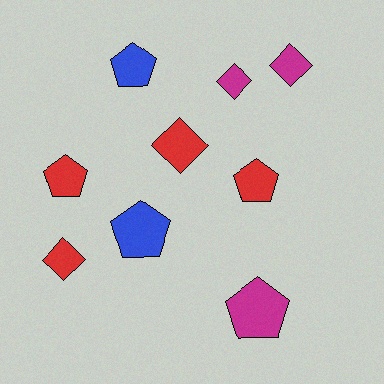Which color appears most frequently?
Red, with 4 objects.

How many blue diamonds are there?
There are no blue diamonds.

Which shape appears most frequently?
Pentagon, with 5 objects.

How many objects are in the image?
There are 9 objects.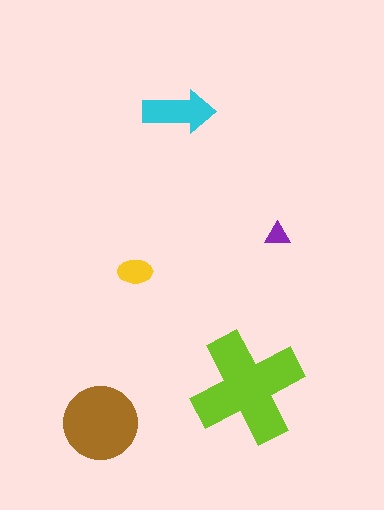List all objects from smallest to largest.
The purple triangle, the yellow ellipse, the cyan arrow, the brown circle, the lime cross.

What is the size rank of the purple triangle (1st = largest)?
5th.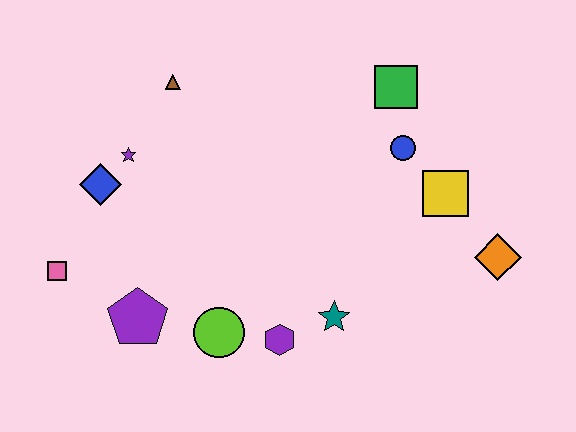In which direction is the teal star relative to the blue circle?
The teal star is below the blue circle.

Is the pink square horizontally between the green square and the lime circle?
No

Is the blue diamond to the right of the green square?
No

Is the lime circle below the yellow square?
Yes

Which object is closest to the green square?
The blue circle is closest to the green square.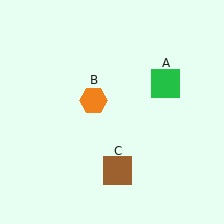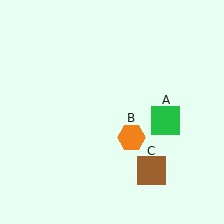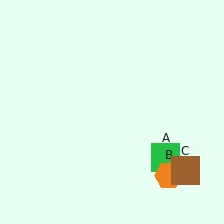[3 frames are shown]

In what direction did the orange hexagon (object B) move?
The orange hexagon (object B) moved down and to the right.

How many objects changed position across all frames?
3 objects changed position: green square (object A), orange hexagon (object B), brown square (object C).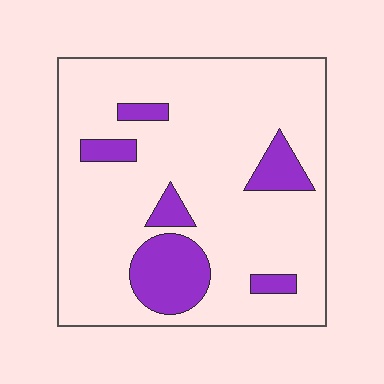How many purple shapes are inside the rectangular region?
6.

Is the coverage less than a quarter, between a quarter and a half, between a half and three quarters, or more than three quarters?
Less than a quarter.